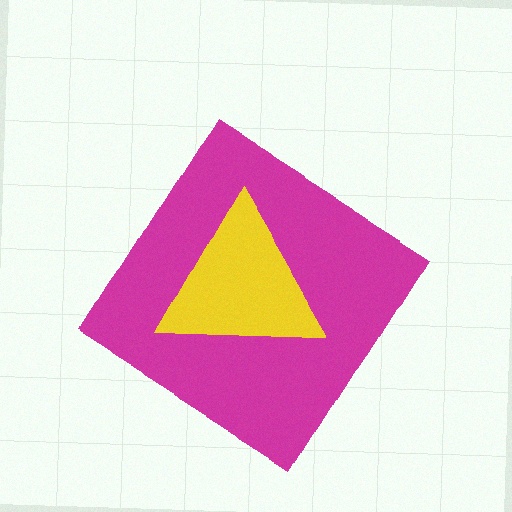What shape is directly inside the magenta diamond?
The yellow triangle.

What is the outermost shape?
The magenta diamond.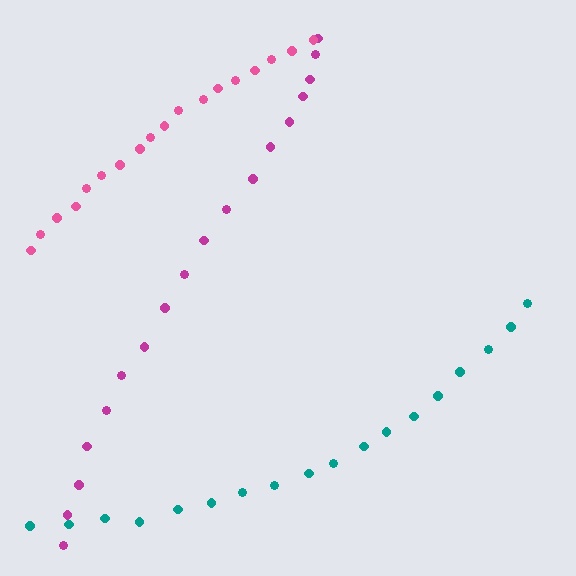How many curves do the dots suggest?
There are 3 distinct paths.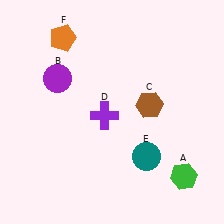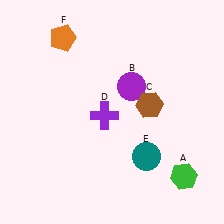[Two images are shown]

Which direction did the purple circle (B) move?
The purple circle (B) moved right.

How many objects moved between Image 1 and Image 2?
1 object moved between the two images.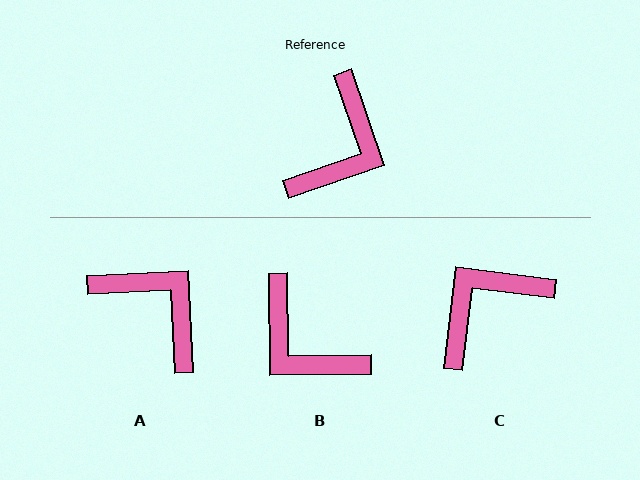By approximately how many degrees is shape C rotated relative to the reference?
Approximately 154 degrees counter-clockwise.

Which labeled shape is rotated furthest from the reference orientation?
C, about 154 degrees away.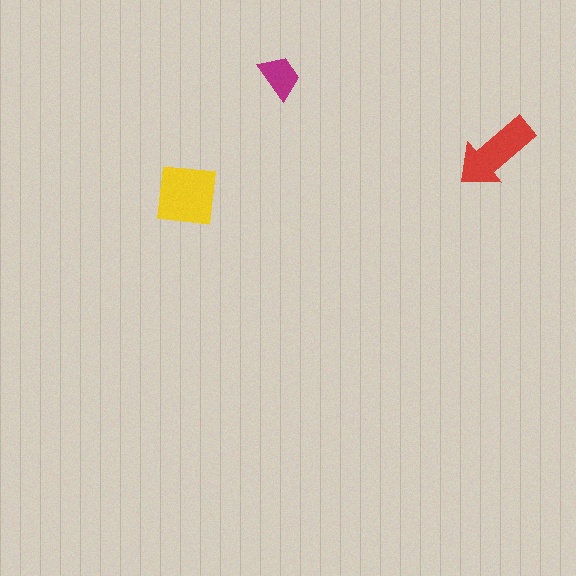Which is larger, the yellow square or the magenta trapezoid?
The yellow square.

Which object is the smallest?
The magenta trapezoid.